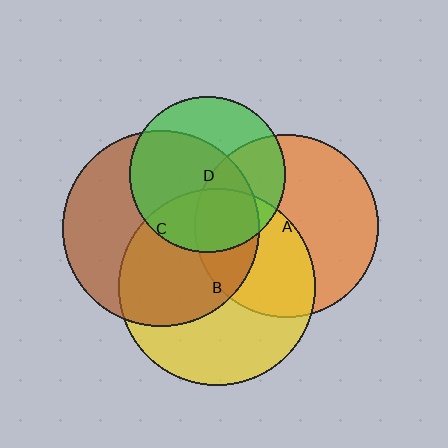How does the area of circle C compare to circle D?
Approximately 1.6 times.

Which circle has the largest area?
Circle B (yellow).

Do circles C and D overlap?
Yes.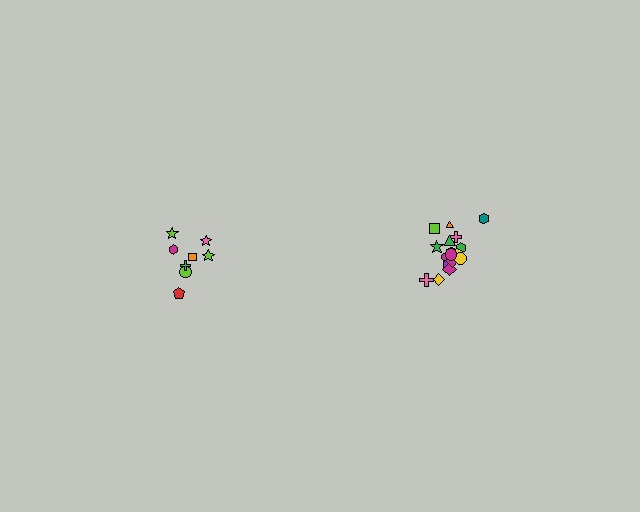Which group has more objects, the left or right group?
The right group.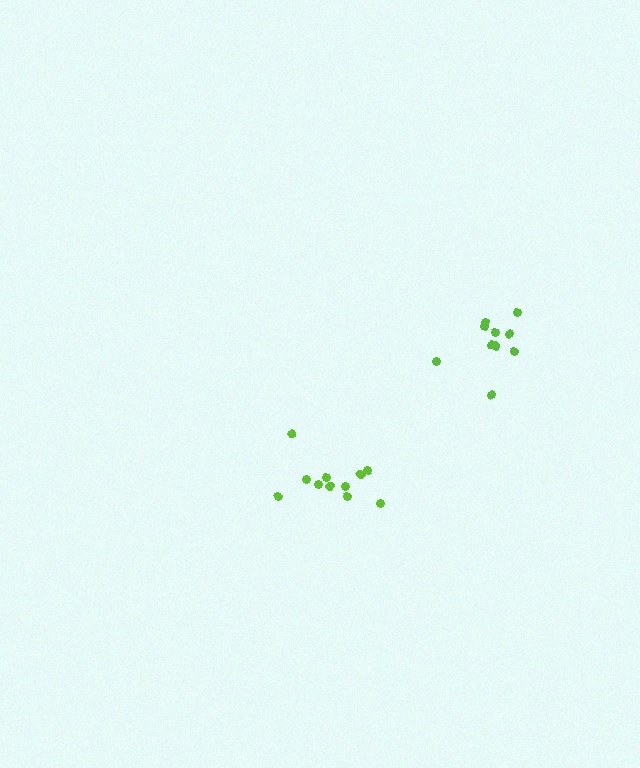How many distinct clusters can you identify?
There are 2 distinct clusters.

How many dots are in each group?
Group 1: 10 dots, Group 2: 11 dots (21 total).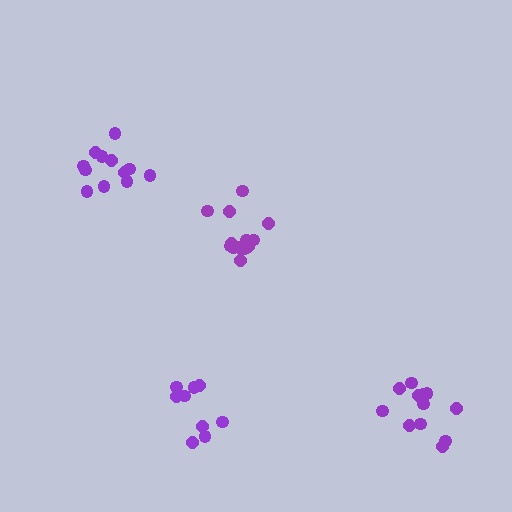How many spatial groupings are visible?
There are 4 spatial groupings.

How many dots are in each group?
Group 1: 13 dots, Group 2: 9 dots, Group 3: 12 dots, Group 4: 12 dots (46 total).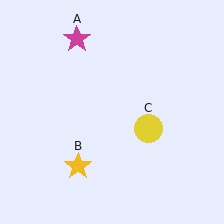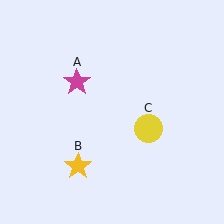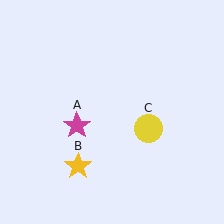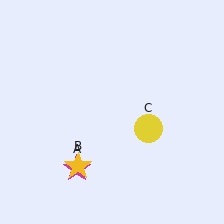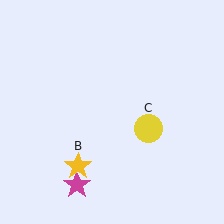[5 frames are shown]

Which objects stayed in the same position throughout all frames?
Yellow star (object B) and yellow circle (object C) remained stationary.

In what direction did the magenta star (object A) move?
The magenta star (object A) moved down.